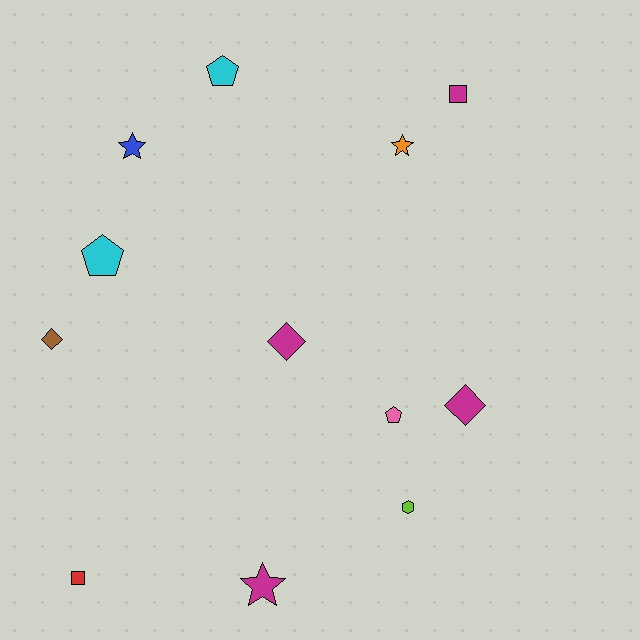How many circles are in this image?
There are no circles.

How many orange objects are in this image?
There is 1 orange object.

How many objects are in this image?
There are 12 objects.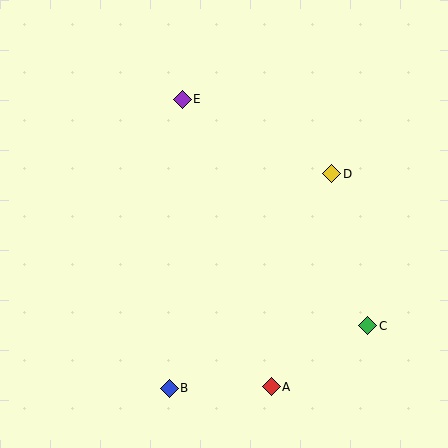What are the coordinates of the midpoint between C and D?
The midpoint between C and D is at (350, 250).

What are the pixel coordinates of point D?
Point D is at (332, 174).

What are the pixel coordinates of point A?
Point A is at (271, 387).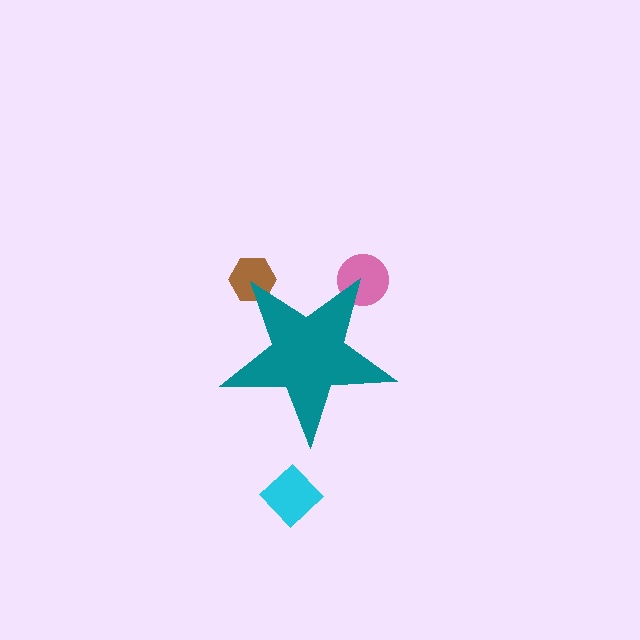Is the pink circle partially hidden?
Yes, the pink circle is partially hidden behind the teal star.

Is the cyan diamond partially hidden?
No, the cyan diamond is fully visible.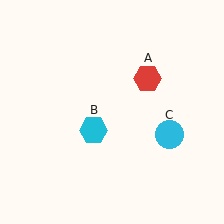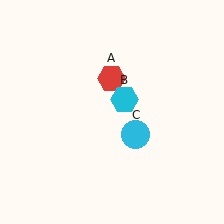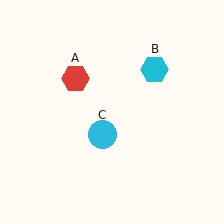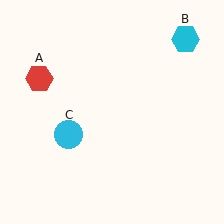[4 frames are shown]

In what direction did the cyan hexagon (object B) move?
The cyan hexagon (object B) moved up and to the right.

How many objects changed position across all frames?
3 objects changed position: red hexagon (object A), cyan hexagon (object B), cyan circle (object C).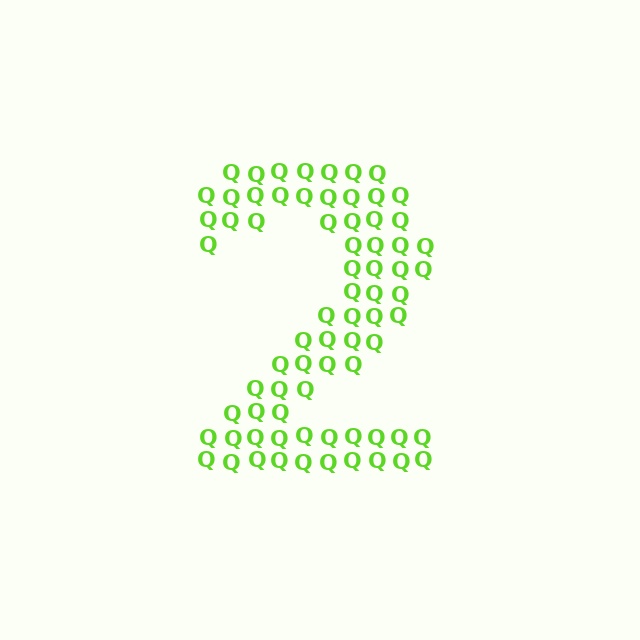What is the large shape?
The large shape is the digit 2.